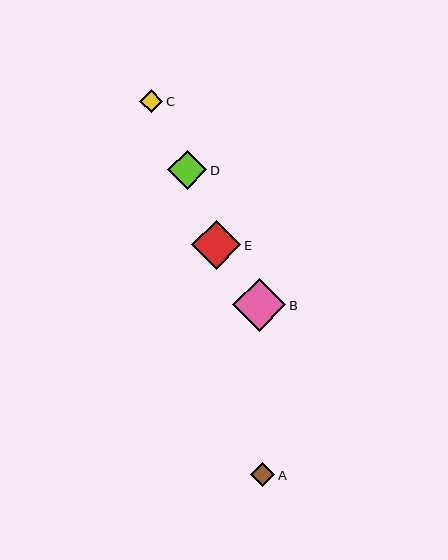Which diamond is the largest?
Diamond B is the largest with a size of approximately 53 pixels.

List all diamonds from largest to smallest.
From largest to smallest: B, E, D, A, C.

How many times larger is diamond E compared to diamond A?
Diamond E is approximately 2.0 times the size of diamond A.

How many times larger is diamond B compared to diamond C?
Diamond B is approximately 2.3 times the size of diamond C.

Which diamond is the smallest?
Diamond C is the smallest with a size of approximately 23 pixels.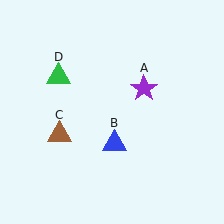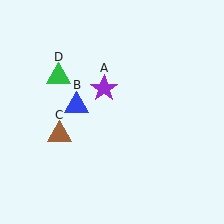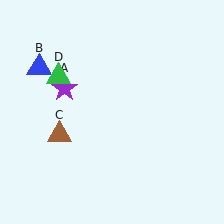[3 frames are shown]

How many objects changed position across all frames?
2 objects changed position: purple star (object A), blue triangle (object B).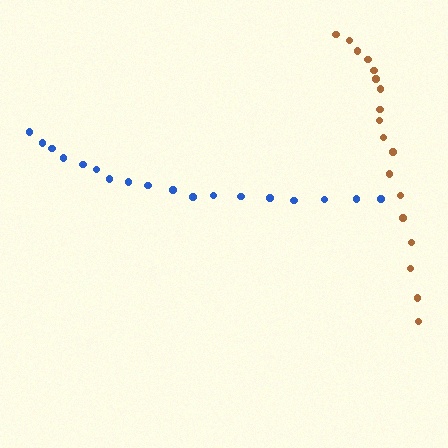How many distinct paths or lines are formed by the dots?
There are 2 distinct paths.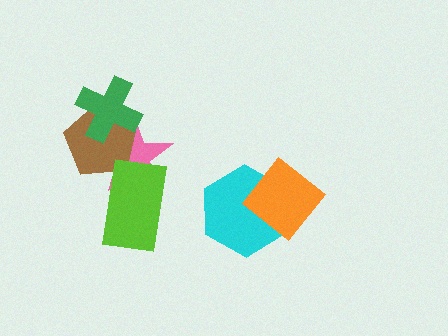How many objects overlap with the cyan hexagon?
1 object overlaps with the cyan hexagon.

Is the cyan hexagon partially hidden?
Yes, it is partially covered by another shape.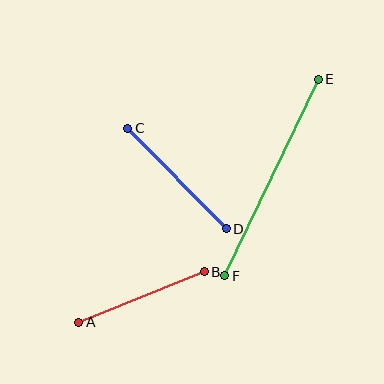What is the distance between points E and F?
The distance is approximately 217 pixels.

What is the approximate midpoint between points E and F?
The midpoint is at approximately (272, 178) pixels.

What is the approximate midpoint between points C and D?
The midpoint is at approximately (177, 179) pixels.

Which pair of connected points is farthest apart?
Points E and F are farthest apart.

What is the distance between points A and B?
The distance is approximately 135 pixels.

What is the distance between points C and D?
The distance is approximately 141 pixels.